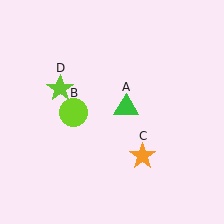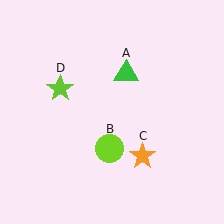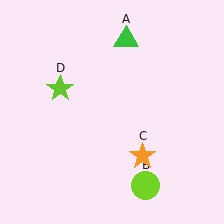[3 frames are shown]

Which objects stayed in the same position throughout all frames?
Orange star (object C) and lime star (object D) remained stationary.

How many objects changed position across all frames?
2 objects changed position: green triangle (object A), lime circle (object B).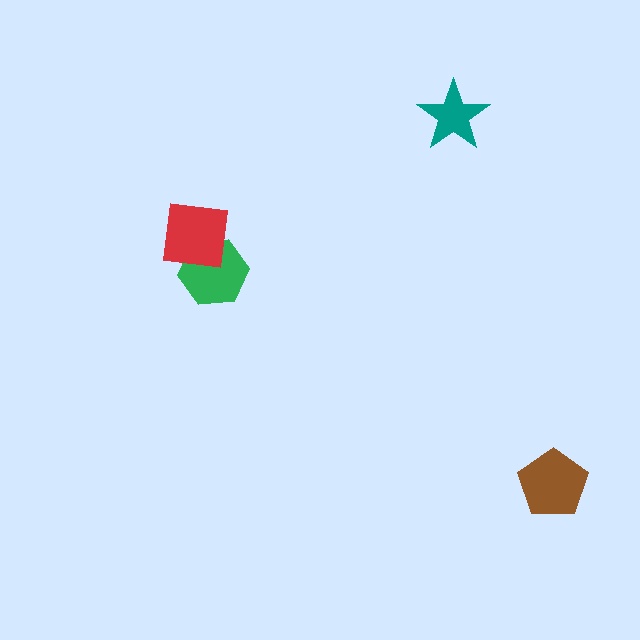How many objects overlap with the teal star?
0 objects overlap with the teal star.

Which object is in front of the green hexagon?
The red square is in front of the green hexagon.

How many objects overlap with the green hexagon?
1 object overlaps with the green hexagon.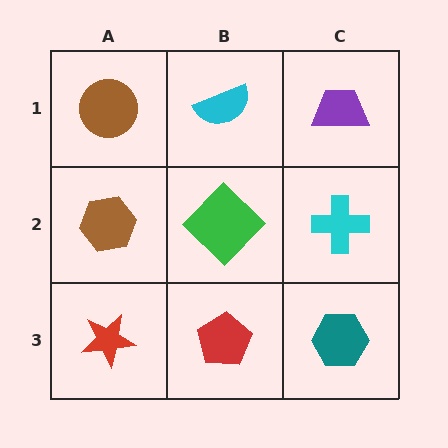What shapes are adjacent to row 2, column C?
A purple trapezoid (row 1, column C), a teal hexagon (row 3, column C), a green diamond (row 2, column B).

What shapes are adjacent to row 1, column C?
A cyan cross (row 2, column C), a cyan semicircle (row 1, column B).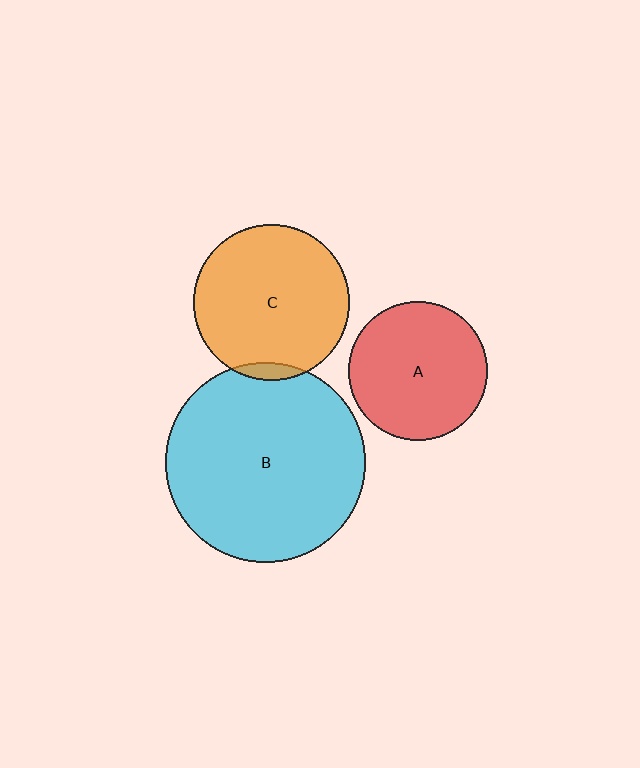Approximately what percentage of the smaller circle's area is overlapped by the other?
Approximately 5%.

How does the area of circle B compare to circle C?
Approximately 1.6 times.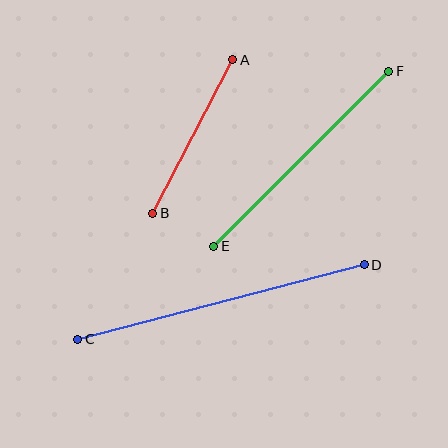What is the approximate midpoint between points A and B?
The midpoint is at approximately (193, 137) pixels.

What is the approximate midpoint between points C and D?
The midpoint is at approximately (221, 302) pixels.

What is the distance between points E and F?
The distance is approximately 248 pixels.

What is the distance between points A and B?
The distance is approximately 173 pixels.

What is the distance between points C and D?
The distance is approximately 296 pixels.